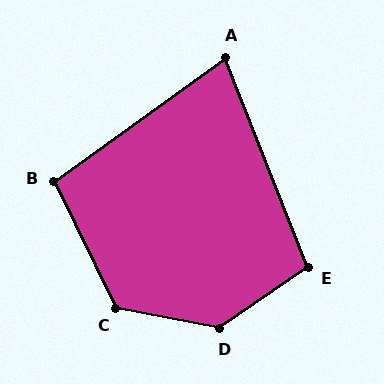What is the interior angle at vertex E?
Approximately 103 degrees (obtuse).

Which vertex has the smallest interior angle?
A, at approximately 76 degrees.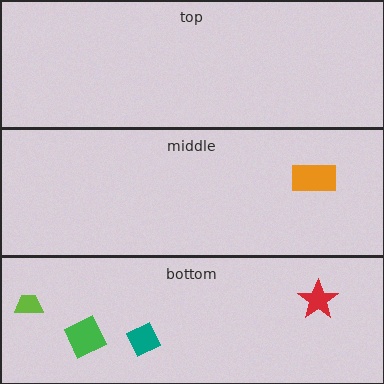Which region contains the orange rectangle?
The middle region.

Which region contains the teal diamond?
The bottom region.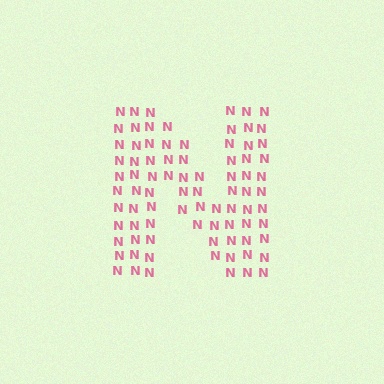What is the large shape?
The large shape is the letter N.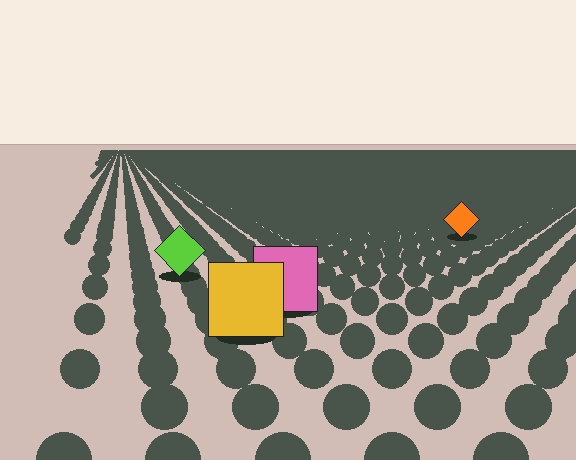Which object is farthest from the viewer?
The orange diamond is farthest from the viewer. It appears smaller and the ground texture around it is denser.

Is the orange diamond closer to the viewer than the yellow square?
No. The yellow square is closer — you can tell from the texture gradient: the ground texture is coarser near it.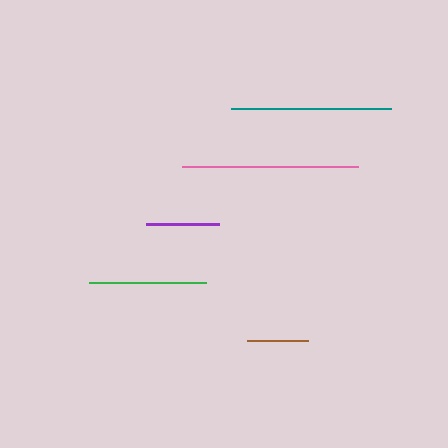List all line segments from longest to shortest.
From longest to shortest: pink, teal, green, purple, brown.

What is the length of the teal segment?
The teal segment is approximately 160 pixels long.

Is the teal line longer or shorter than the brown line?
The teal line is longer than the brown line.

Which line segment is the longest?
The pink line is the longest at approximately 176 pixels.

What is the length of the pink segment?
The pink segment is approximately 176 pixels long.